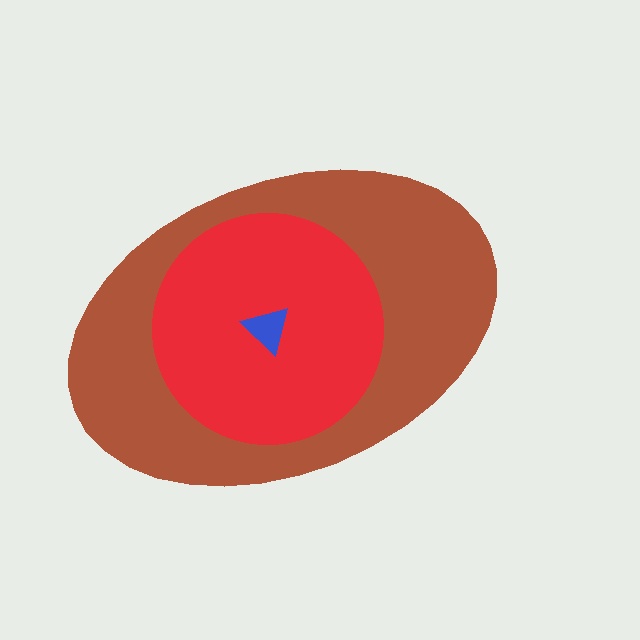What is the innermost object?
The blue triangle.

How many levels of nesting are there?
3.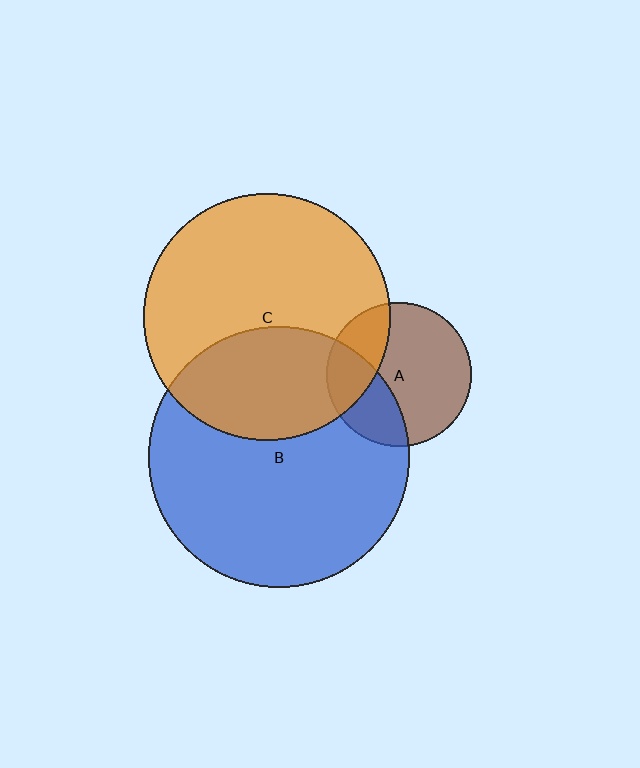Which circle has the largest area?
Circle B (blue).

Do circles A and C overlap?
Yes.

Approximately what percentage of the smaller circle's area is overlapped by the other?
Approximately 25%.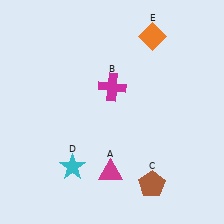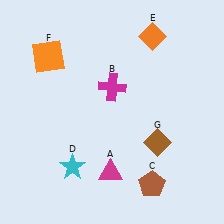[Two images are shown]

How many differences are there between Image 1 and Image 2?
There are 2 differences between the two images.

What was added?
An orange square (F), a brown diamond (G) were added in Image 2.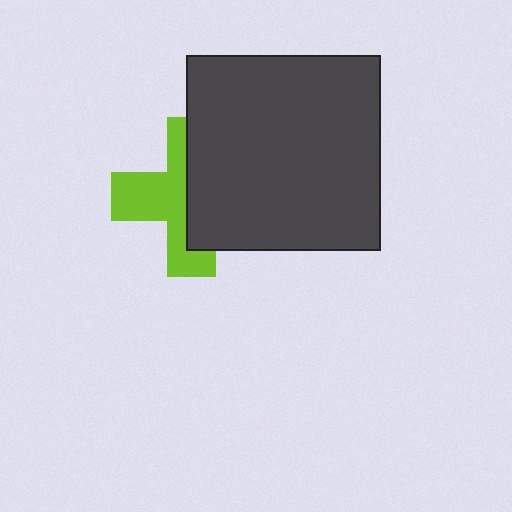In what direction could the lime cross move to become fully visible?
The lime cross could move left. That would shift it out from behind the dark gray square entirely.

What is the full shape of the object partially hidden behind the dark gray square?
The partially hidden object is a lime cross.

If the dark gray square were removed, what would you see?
You would see the complete lime cross.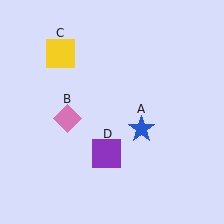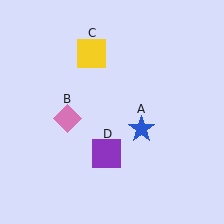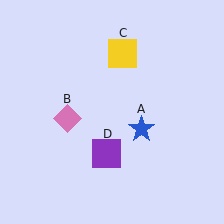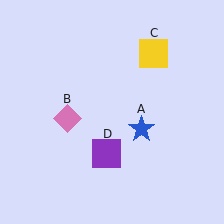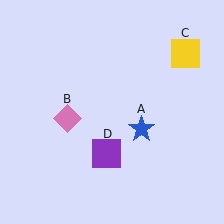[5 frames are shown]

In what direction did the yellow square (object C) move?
The yellow square (object C) moved right.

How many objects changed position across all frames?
1 object changed position: yellow square (object C).